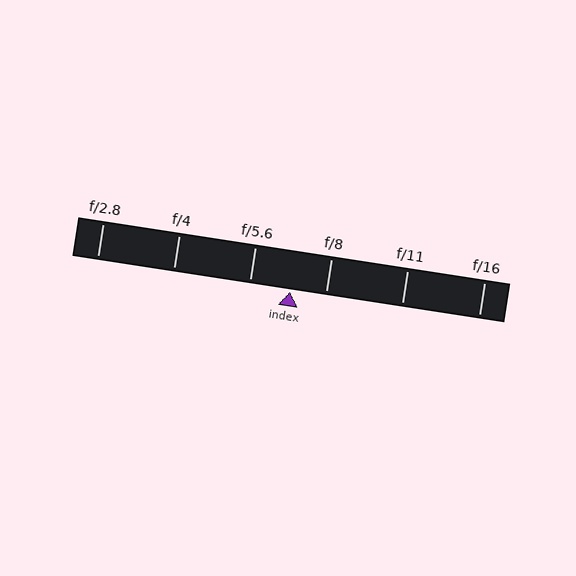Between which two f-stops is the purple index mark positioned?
The index mark is between f/5.6 and f/8.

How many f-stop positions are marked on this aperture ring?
There are 6 f-stop positions marked.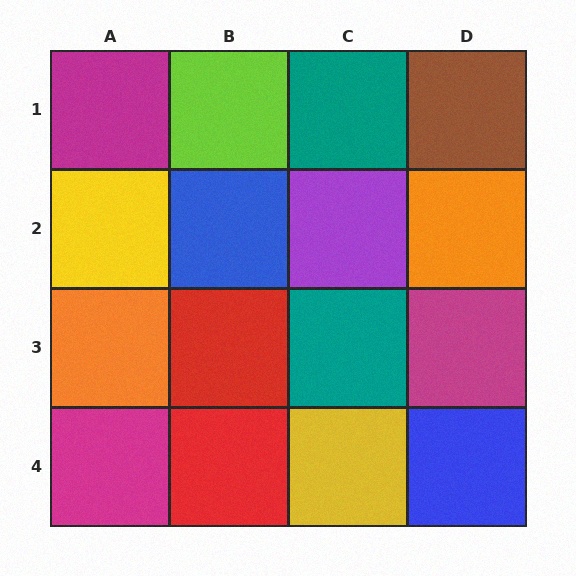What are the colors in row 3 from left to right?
Orange, red, teal, magenta.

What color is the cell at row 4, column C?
Yellow.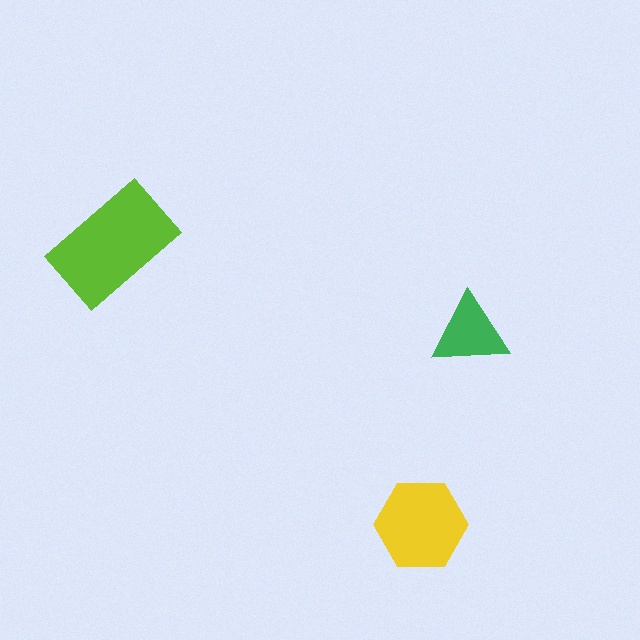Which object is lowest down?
The yellow hexagon is bottommost.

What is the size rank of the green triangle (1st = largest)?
3rd.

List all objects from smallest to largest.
The green triangle, the yellow hexagon, the lime rectangle.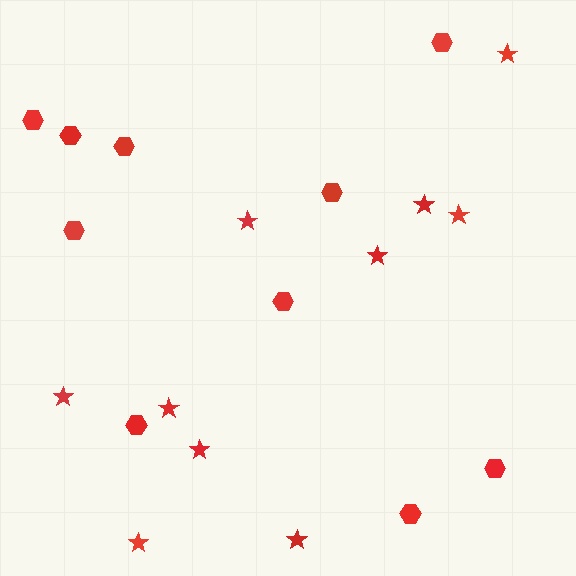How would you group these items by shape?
There are 2 groups: one group of hexagons (10) and one group of stars (10).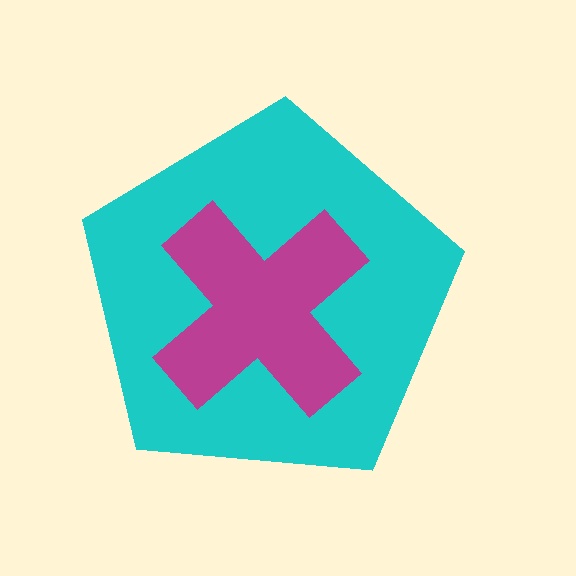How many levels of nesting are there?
2.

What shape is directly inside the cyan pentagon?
The magenta cross.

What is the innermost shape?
The magenta cross.